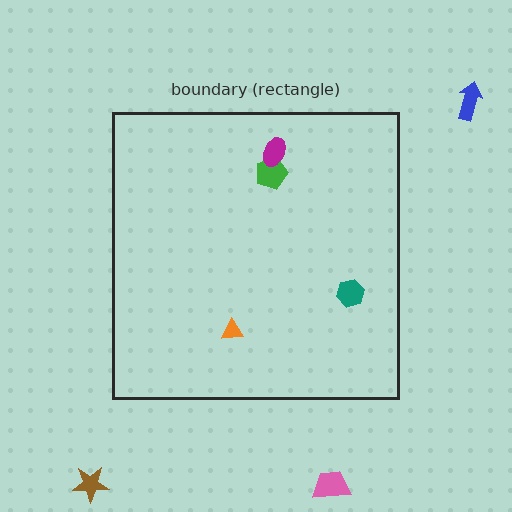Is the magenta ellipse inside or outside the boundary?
Inside.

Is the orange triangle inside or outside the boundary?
Inside.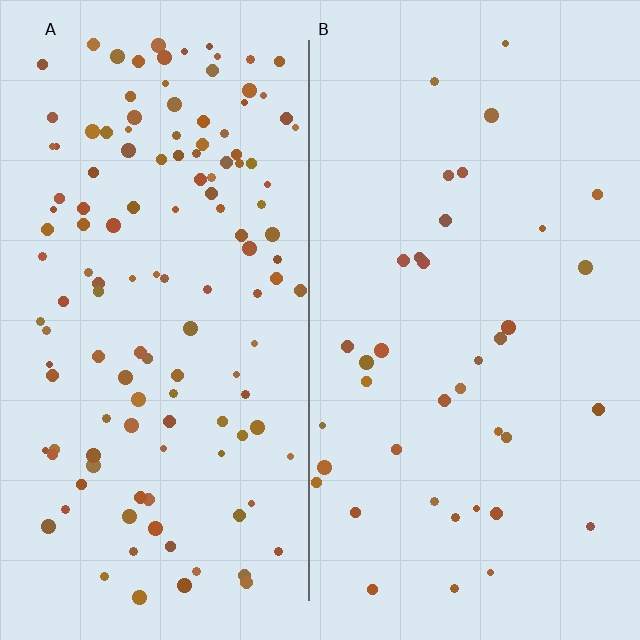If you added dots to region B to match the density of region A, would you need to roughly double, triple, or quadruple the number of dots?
Approximately triple.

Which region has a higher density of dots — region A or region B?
A (the left).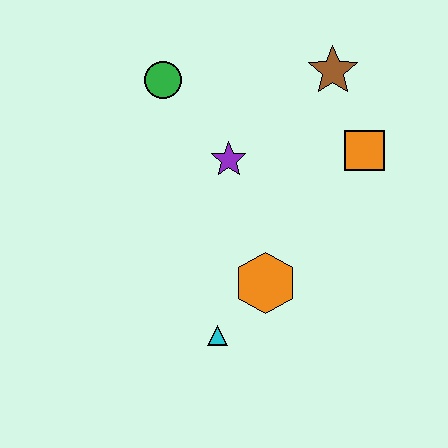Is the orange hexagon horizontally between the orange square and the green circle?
Yes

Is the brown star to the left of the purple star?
No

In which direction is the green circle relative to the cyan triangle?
The green circle is above the cyan triangle.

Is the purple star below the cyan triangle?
No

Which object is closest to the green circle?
The purple star is closest to the green circle.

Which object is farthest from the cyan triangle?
The brown star is farthest from the cyan triangle.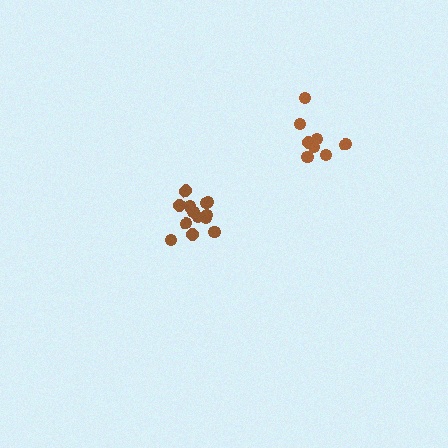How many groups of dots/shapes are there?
There are 2 groups.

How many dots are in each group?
Group 1: 13 dots, Group 2: 8 dots (21 total).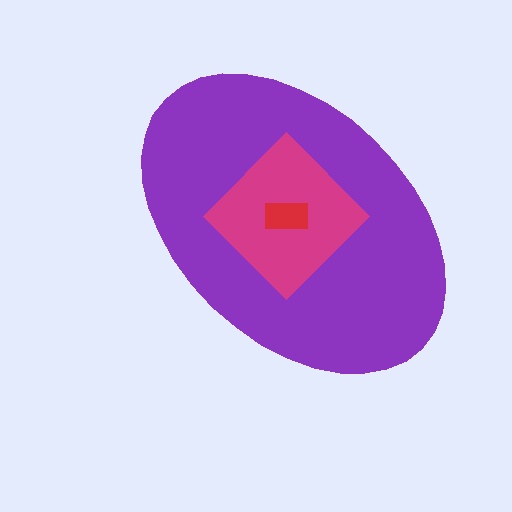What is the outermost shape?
The purple ellipse.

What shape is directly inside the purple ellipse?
The magenta diamond.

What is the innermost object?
The red rectangle.